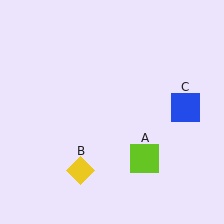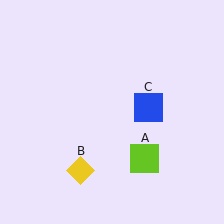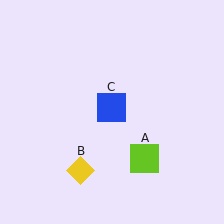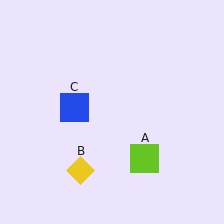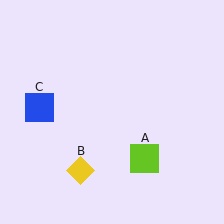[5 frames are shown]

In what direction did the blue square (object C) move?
The blue square (object C) moved left.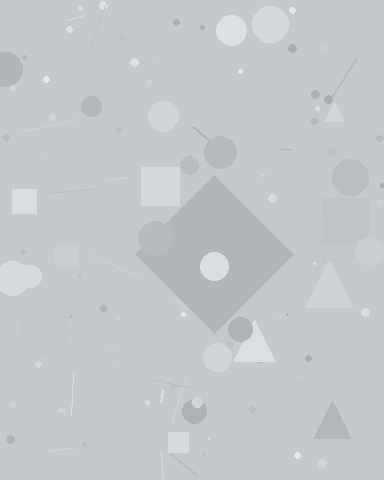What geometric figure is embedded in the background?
A diamond is embedded in the background.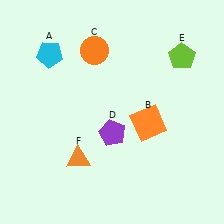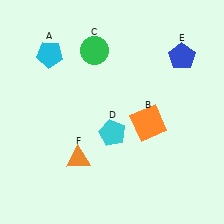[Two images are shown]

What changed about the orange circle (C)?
In Image 1, C is orange. In Image 2, it changed to green.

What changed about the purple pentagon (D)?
In Image 1, D is purple. In Image 2, it changed to cyan.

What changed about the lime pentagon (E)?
In Image 1, E is lime. In Image 2, it changed to blue.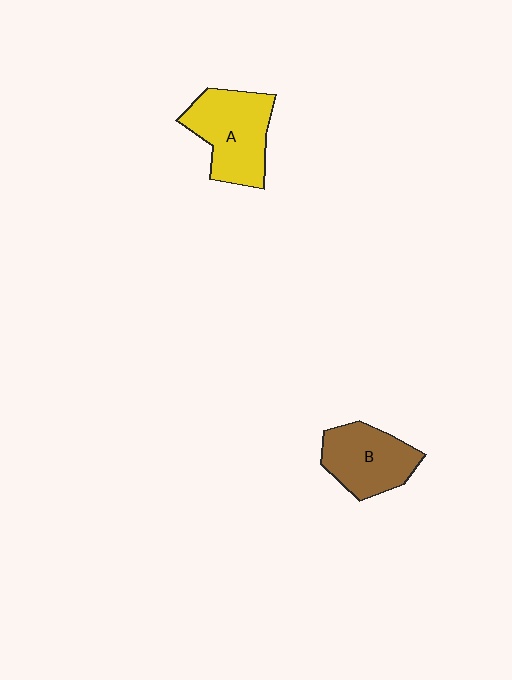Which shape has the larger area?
Shape A (yellow).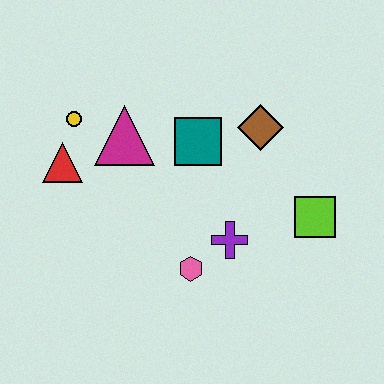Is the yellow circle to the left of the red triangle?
No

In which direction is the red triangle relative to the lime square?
The red triangle is to the left of the lime square.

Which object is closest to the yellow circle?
The red triangle is closest to the yellow circle.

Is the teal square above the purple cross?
Yes